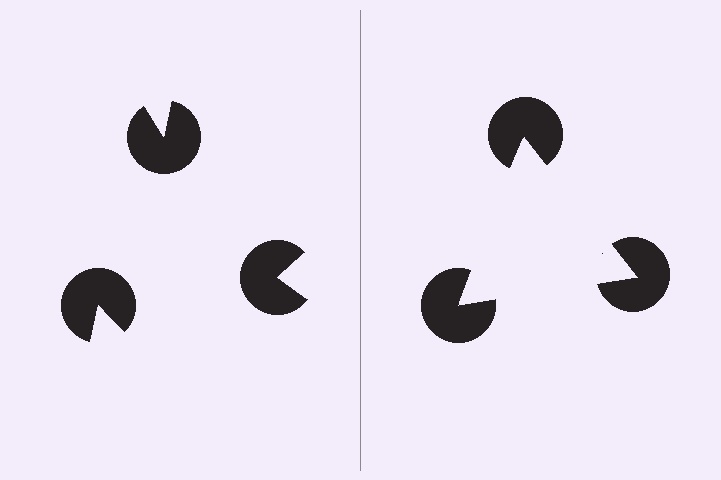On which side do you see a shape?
An illusory triangle appears on the right side. On the left side the wedge cuts are rotated, so no coherent shape forms.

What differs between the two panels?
The pac-man discs are positioned identically on both sides; only the wedge orientations differ. On the right they align to a triangle; on the left they are misaligned.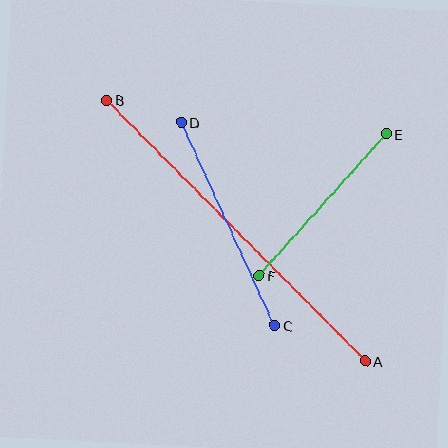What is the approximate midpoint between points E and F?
The midpoint is at approximately (322, 205) pixels.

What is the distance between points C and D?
The distance is approximately 224 pixels.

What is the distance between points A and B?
The distance is approximately 367 pixels.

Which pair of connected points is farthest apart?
Points A and B are farthest apart.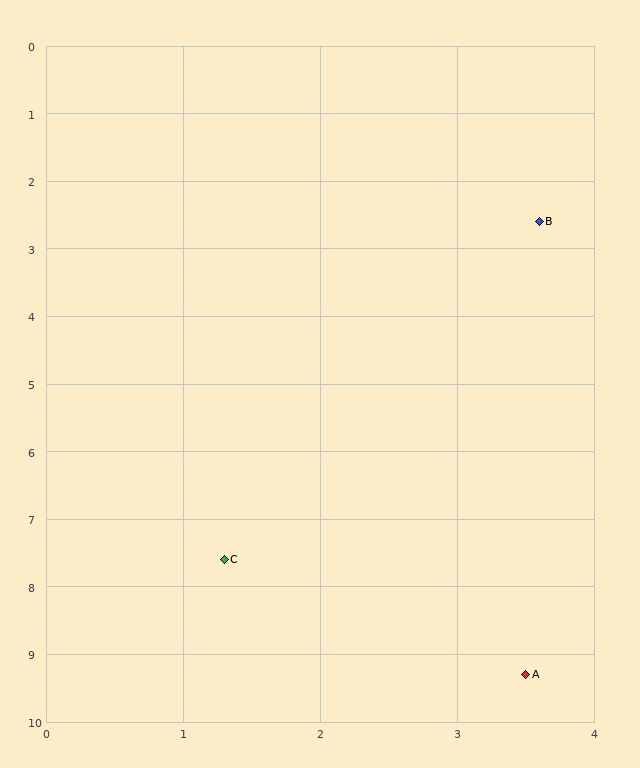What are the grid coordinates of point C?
Point C is at approximately (1.3, 7.6).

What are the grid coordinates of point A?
Point A is at approximately (3.5, 9.3).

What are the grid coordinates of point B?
Point B is at approximately (3.6, 2.6).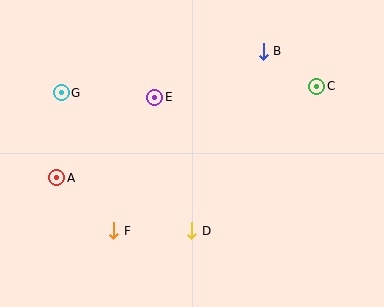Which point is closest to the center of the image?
Point E at (155, 97) is closest to the center.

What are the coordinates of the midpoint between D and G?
The midpoint between D and G is at (126, 162).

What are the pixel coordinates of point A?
Point A is at (57, 178).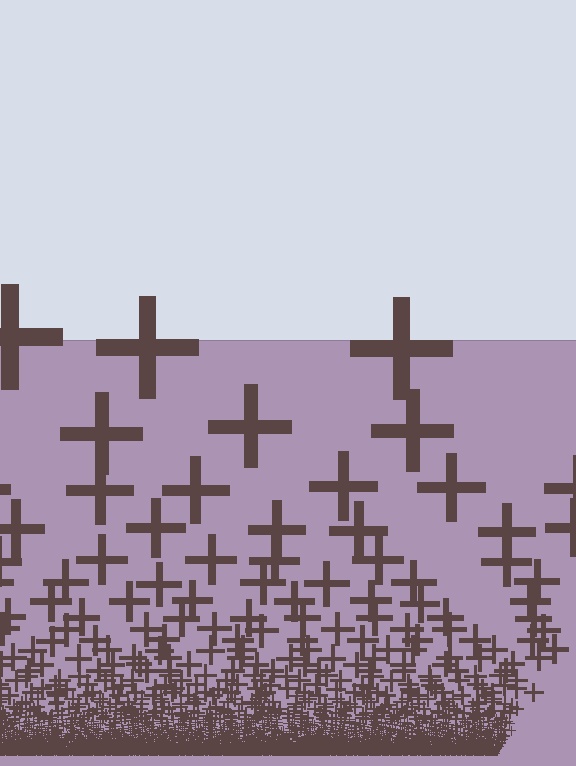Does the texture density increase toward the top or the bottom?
Density increases toward the bottom.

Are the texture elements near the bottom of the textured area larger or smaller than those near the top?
Smaller. The gradient is inverted — elements near the bottom are smaller and denser.